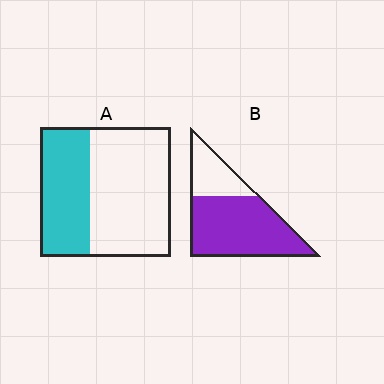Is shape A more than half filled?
No.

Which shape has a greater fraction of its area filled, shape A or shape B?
Shape B.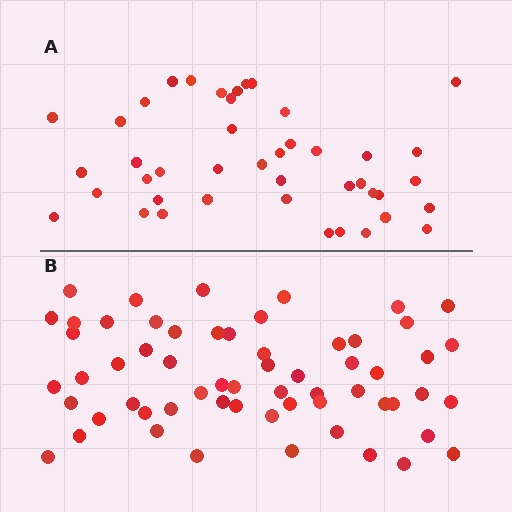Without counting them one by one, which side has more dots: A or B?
Region B (the bottom region) has more dots.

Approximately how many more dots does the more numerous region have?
Region B has approximately 15 more dots than region A.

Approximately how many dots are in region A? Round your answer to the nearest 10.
About 40 dots. (The exact count is 43, which rounds to 40.)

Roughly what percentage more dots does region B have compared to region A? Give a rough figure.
About 40% more.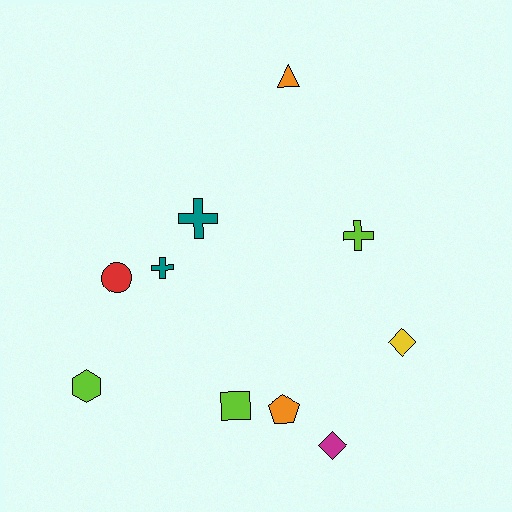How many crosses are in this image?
There are 3 crosses.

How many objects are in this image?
There are 10 objects.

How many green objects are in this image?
There are no green objects.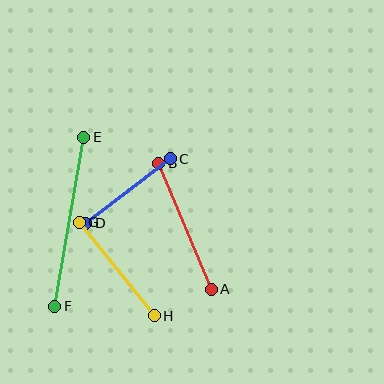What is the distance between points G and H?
The distance is approximately 120 pixels.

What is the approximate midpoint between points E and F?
The midpoint is at approximately (69, 222) pixels.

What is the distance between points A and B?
The distance is approximately 137 pixels.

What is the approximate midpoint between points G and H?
The midpoint is at approximately (117, 269) pixels.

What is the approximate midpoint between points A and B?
The midpoint is at approximately (185, 226) pixels.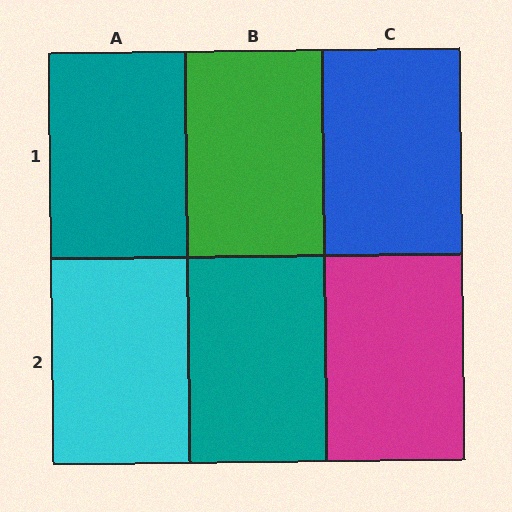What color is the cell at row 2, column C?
Magenta.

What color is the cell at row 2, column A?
Cyan.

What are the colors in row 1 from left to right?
Teal, green, blue.